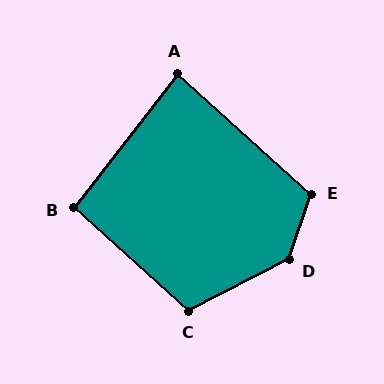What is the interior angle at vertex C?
Approximately 111 degrees (obtuse).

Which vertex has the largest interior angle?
D, at approximately 135 degrees.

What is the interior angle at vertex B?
Approximately 94 degrees (approximately right).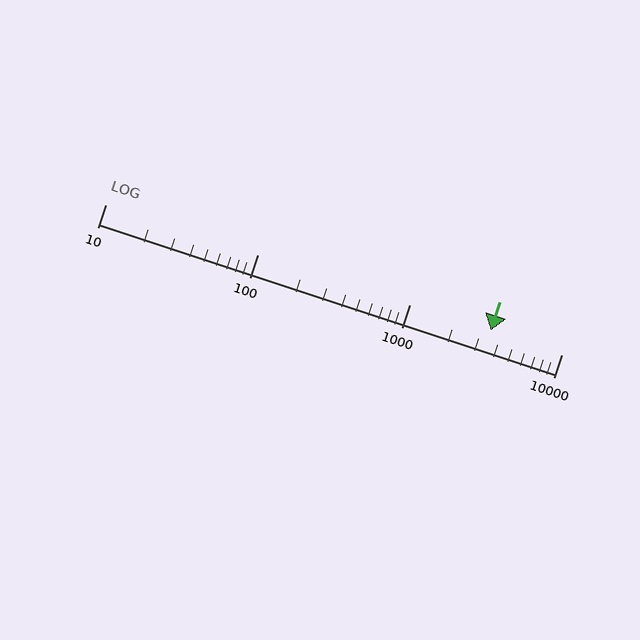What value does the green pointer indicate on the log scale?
The pointer indicates approximately 3400.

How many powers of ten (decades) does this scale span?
The scale spans 3 decades, from 10 to 10000.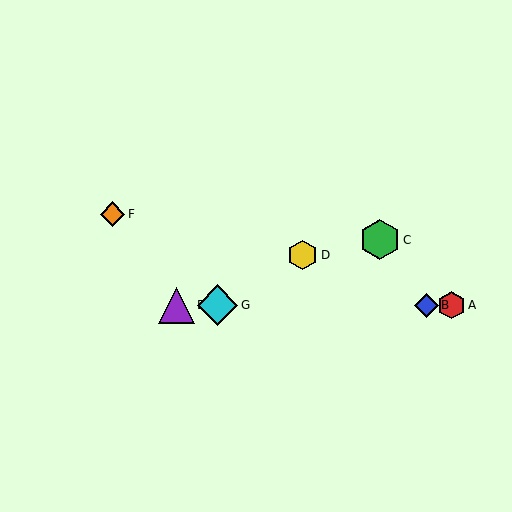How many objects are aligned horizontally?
4 objects (A, B, E, G) are aligned horizontally.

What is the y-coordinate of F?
Object F is at y≈214.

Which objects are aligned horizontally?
Objects A, B, E, G are aligned horizontally.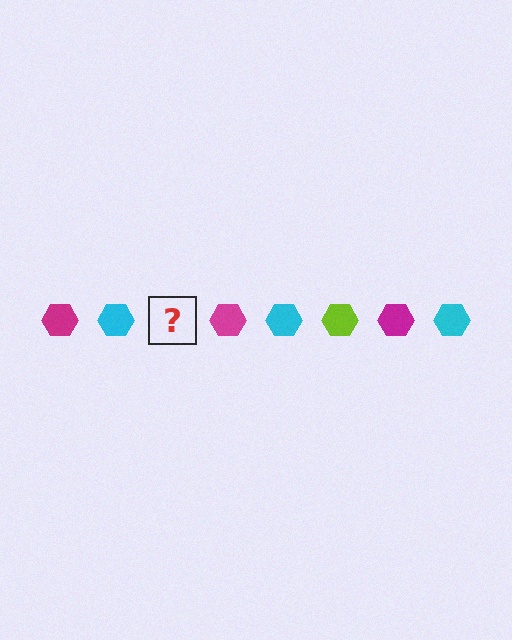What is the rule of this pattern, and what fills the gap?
The rule is that the pattern cycles through magenta, cyan, lime hexagons. The gap should be filled with a lime hexagon.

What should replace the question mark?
The question mark should be replaced with a lime hexagon.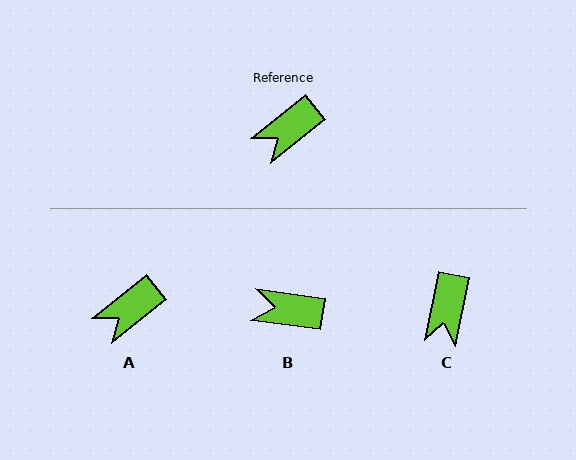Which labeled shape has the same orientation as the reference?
A.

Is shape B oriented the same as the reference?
No, it is off by about 47 degrees.